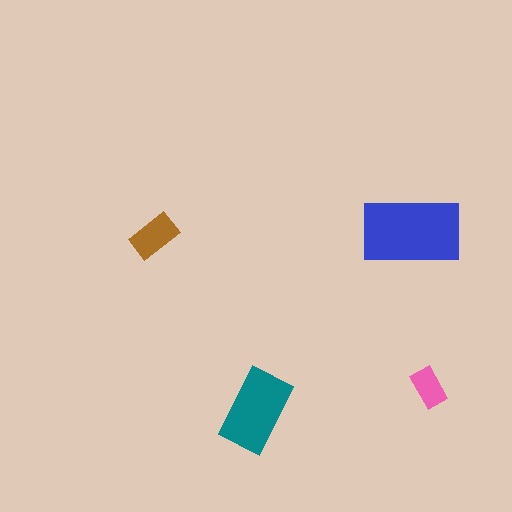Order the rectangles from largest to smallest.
the blue one, the teal one, the brown one, the pink one.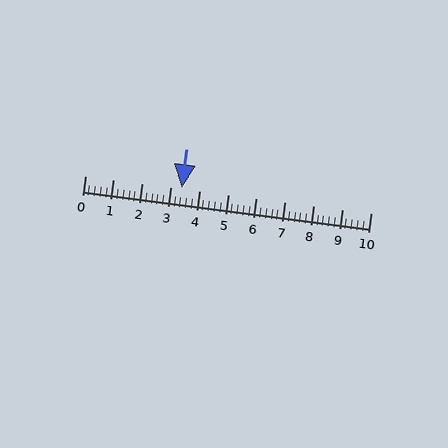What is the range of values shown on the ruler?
The ruler shows values from 0 to 10.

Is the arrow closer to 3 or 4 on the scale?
The arrow is closer to 3.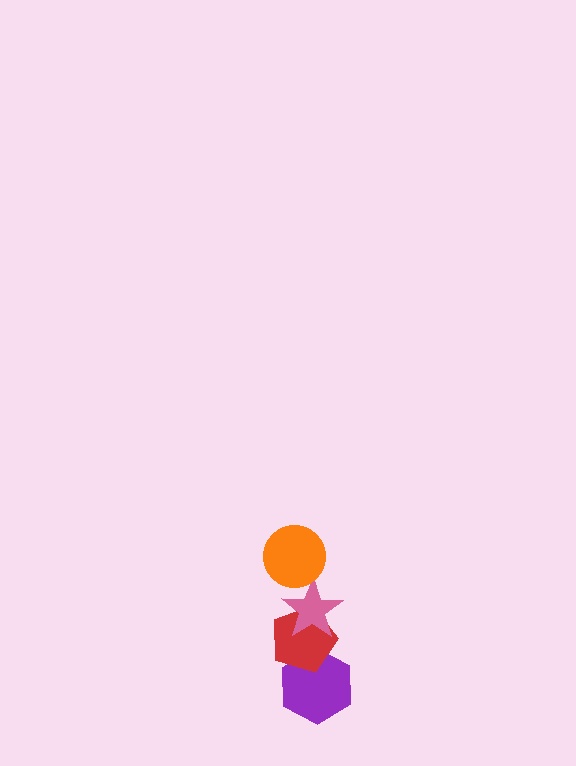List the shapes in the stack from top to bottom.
From top to bottom: the orange circle, the pink star, the red pentagon, the purple hexagon.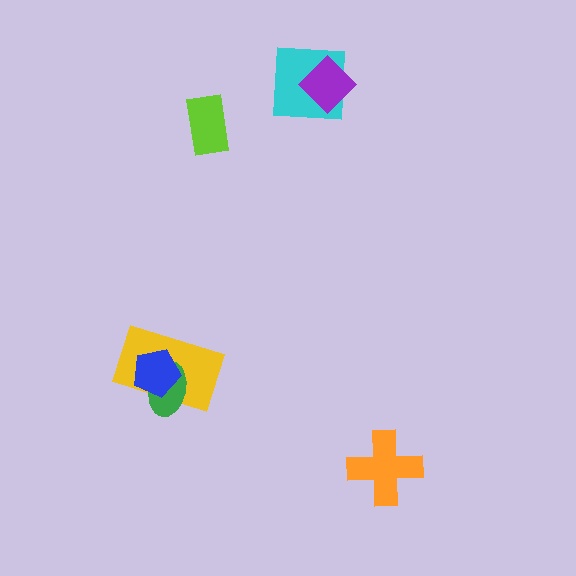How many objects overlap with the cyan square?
1 object overlaps with the cyan square.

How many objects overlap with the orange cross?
0 objects overlap with the orange cross.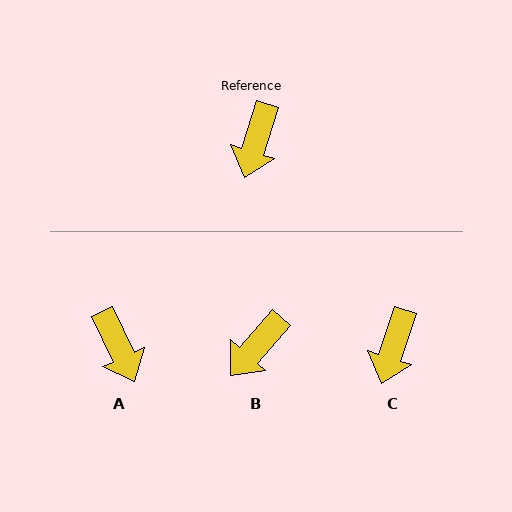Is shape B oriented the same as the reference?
No, it is off by about 24 degrees.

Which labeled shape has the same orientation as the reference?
C.